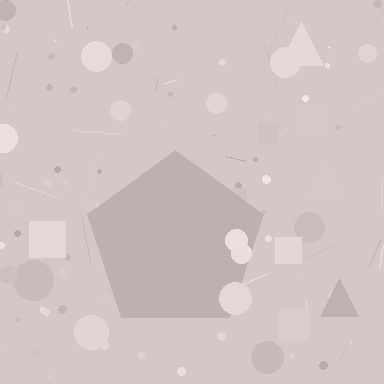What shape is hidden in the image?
A pentagon is hidden in the image.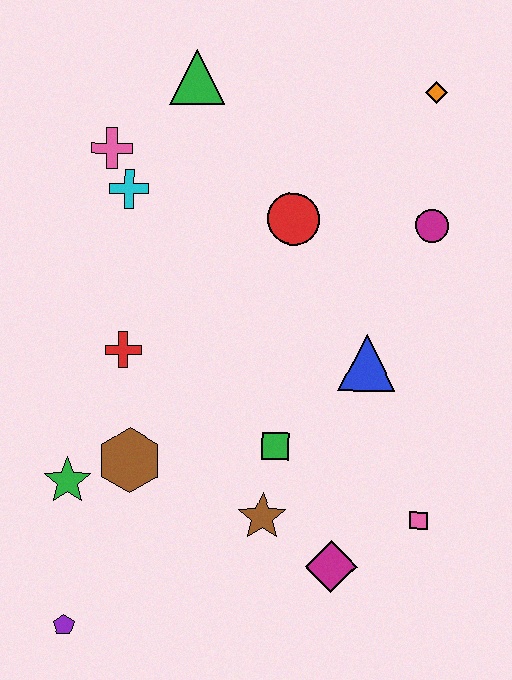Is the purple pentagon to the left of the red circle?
Yes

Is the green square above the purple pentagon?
Yes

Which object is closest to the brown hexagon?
The green star is closest to the brown hexagon.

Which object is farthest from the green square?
The orange diamond is farthest from the green square.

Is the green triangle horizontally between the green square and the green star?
Yes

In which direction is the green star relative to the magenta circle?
The green star is to the left of the magenta circle.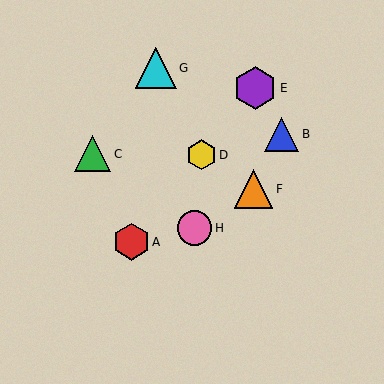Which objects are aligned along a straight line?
Objects A, D, E are aligned along a straight line.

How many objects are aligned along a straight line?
3 objects (A, D, E) are aligned along a straight line.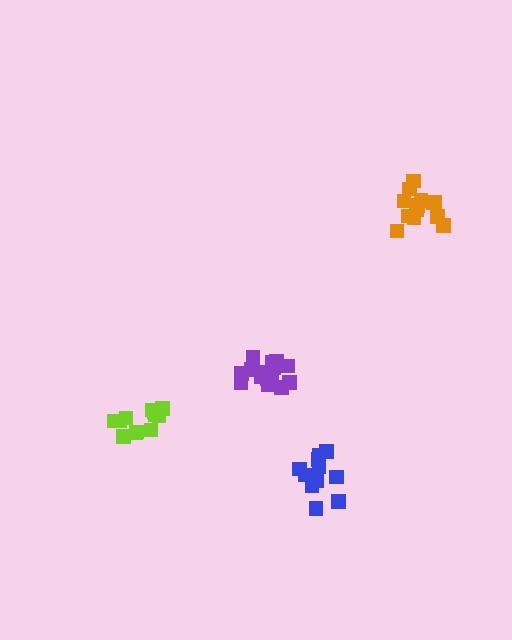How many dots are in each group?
Group 1: 11 dots, Group 2: 13 dots, Group 3: 12 dots, Group 4: 15 dots (51 total).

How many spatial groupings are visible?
There are 4 spatial groupings.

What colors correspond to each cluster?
The clusters are colored: blue, orange, lime, purple.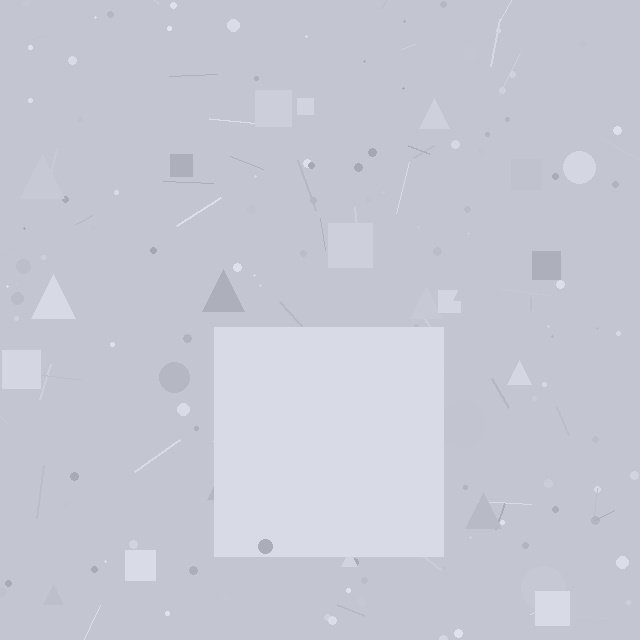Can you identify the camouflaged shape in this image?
The camouflaged shape is a square.